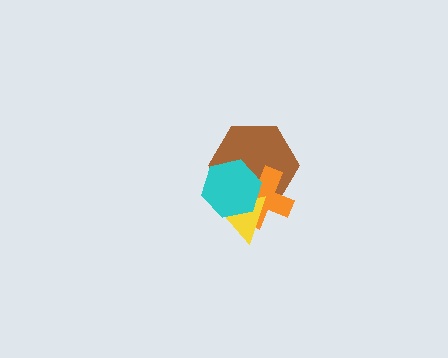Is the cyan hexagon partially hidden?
No, no other shape covers it.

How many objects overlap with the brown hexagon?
3 objects overlap with the brown hexagon.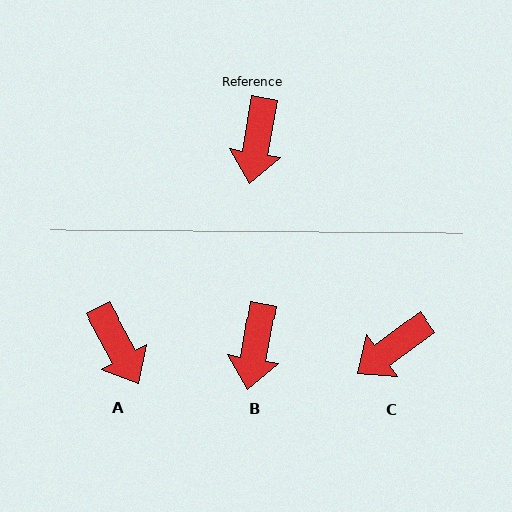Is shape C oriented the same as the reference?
No, it is off by about 43 degrees.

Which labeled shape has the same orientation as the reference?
B.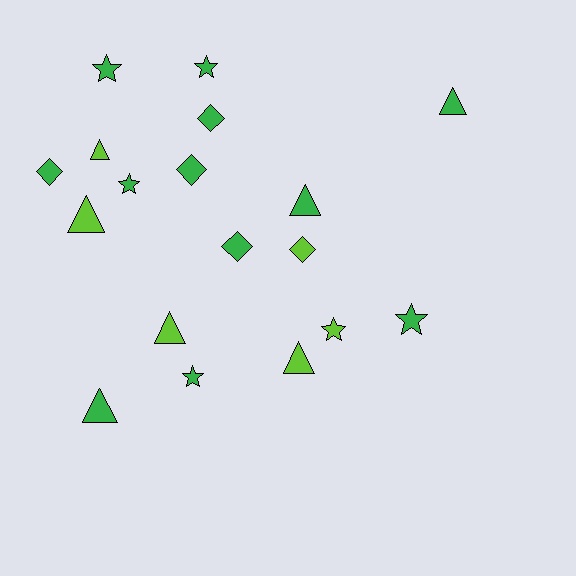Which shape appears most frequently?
Triangle, with 7 objects.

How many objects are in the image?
There are 18 objects.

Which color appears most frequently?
Green, with 12 objects.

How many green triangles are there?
There are 3 green triangles.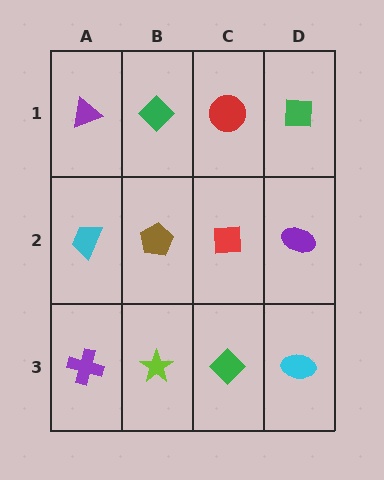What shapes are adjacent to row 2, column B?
A green diamond (row 1, column B), a lime star (row 3, column B), a cyan trapezoid (row 2, column A), a red square (row 2, column C).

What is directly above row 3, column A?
A cyan trapezoid.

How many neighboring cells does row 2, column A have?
3.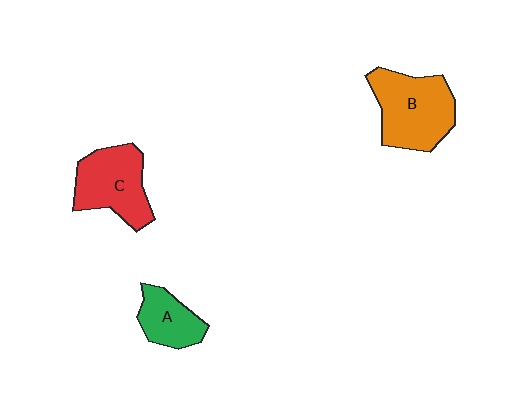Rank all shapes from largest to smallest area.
From largest to smallest: B (orange), C (red), A (green).